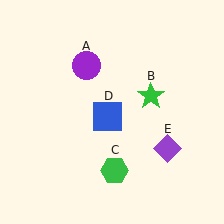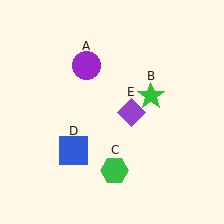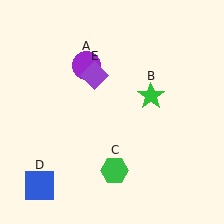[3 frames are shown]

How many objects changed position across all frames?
2 objects changed position: blue square (object D), purple diamond (object E).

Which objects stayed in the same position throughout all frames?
Purple circle (object A) and green star (object B) and green hexagon (object C) remained stationary.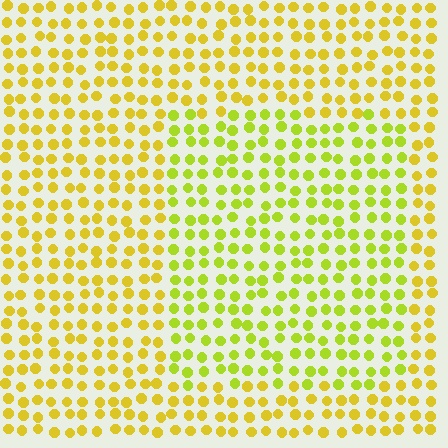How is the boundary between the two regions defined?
The boundary is defined purely by a slight shift in hue (about 25 degrees). Spacing, size, and orientation are identical on both sides.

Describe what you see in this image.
The image is filled with small yellow elements in a uniform arrangement. A rectangle-shaped region is visible where the elements are tinted to a slightly different hue, forming a subtle color boundary.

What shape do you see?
I see a rectangle.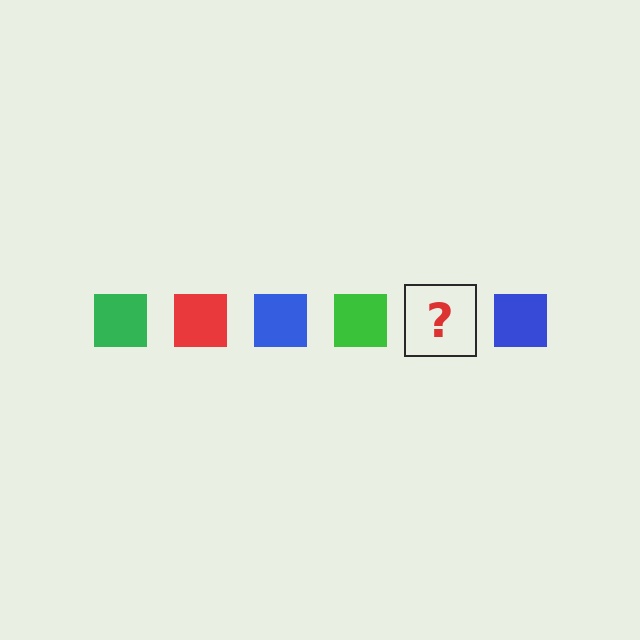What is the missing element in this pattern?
The missing element is a red square.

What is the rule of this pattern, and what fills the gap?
The rule is that the pattern cycles through green, red, blue squares. The gap should be filled with a red square.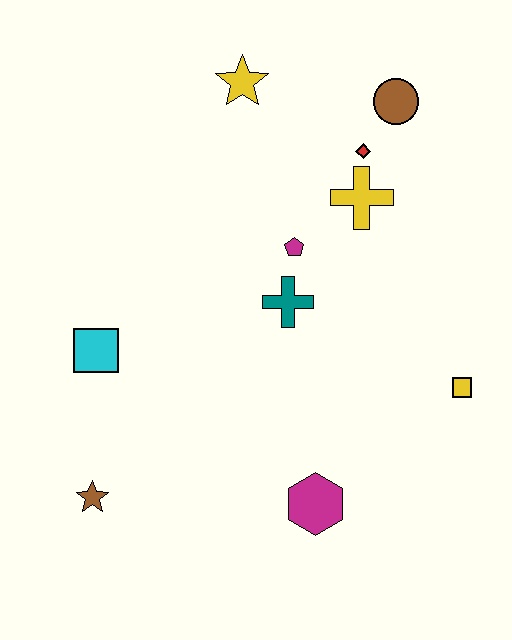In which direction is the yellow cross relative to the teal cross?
The yellow cross is above the teal cross.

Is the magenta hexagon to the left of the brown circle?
Yes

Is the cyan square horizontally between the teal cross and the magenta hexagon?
No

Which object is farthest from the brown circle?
The brown star is farthest from the brown circle.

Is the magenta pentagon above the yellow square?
Yes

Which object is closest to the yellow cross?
The red diamond is closest to the yellow cross.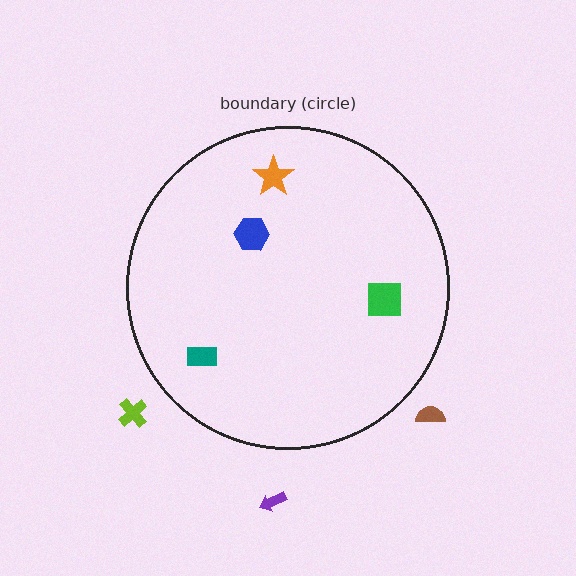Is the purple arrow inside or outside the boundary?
Outside.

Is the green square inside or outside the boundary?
Inside.